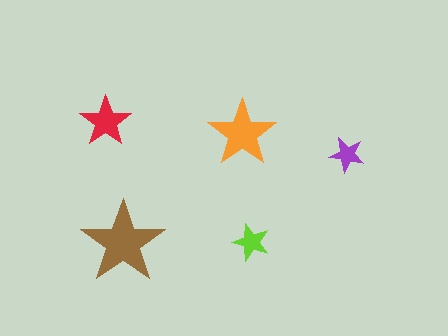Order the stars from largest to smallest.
the brown one, the orange one, the red one, the lime one, the purple one.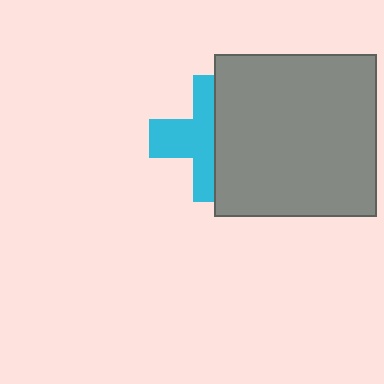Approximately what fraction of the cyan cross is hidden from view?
Roughly 48% of the cyan cross is hidden behind the gray square.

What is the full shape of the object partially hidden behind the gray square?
The partially hidden object is a cyan cross.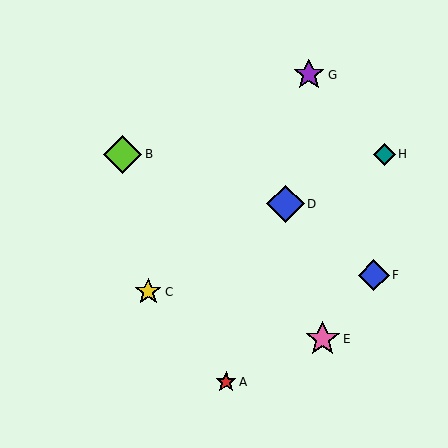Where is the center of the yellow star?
The center of the yellow star is at (148, 292).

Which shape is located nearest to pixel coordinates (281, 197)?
The blue diamond (labeled D) at (286, 204) is nearest to that location.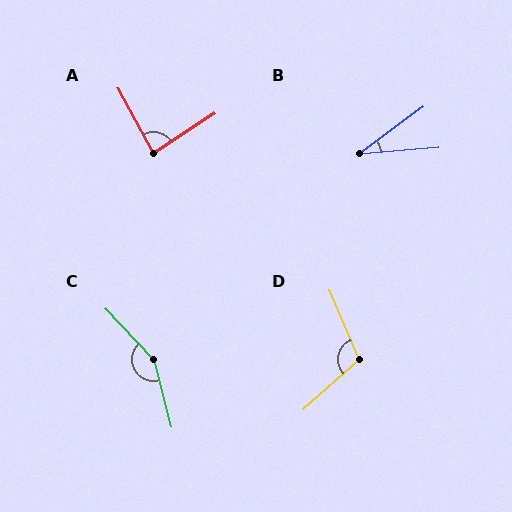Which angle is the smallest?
B, at approximately 32 degrees.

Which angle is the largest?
C, at approximately 152 degrees.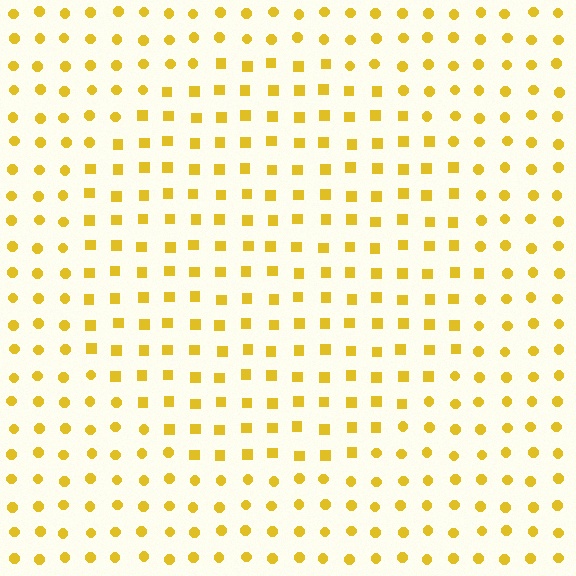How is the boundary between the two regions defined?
The boundary is defined by a change in element shape: squares inside vs. circles outside. All elements share the same color and spacing.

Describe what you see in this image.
The image is filled with small yellow elements arranged in a uniform grid. A circle-shaped region contains squares, while the surrounding area contains circles. The boundary is defined purely by the change in element shape.